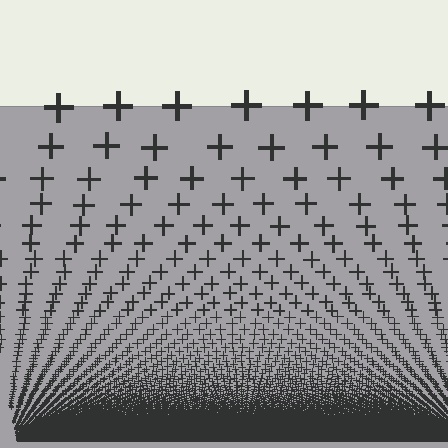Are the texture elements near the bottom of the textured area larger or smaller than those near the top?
Smaller. The gradient is inverted — elements near the bottom are smaller and denser.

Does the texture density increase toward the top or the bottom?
Density increases toward the bottom.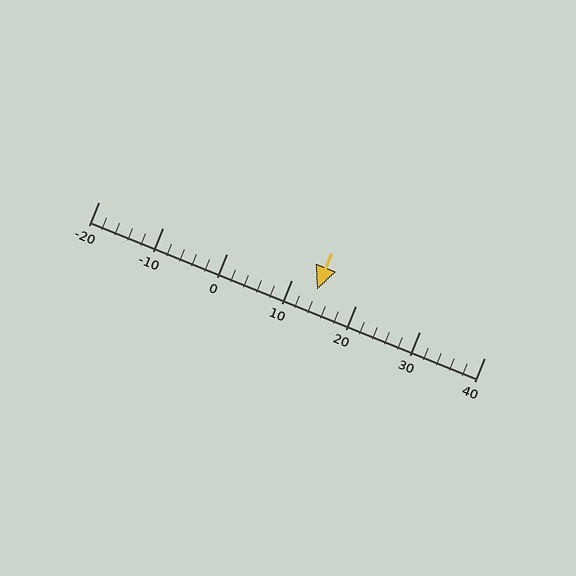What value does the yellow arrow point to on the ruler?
The yellow arrow points to approximately 14.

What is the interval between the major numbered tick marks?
The major tick marks are spaced 10 units apart.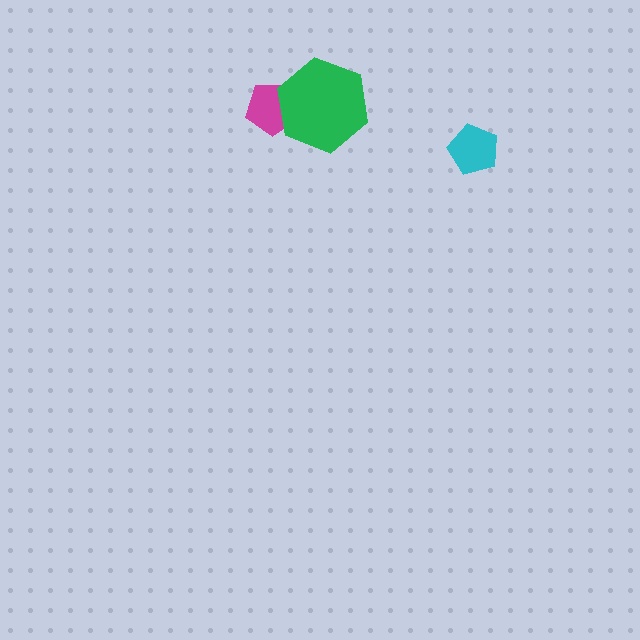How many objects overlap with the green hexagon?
1 object overlaps with the green hexagon.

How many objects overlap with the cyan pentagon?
0 objects overlap with the cyan pentagon.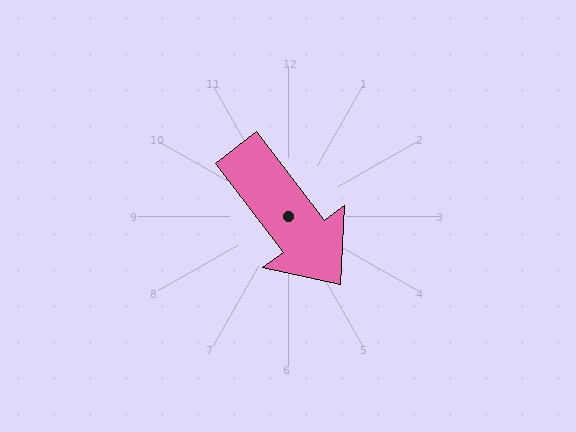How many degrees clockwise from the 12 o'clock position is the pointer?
Approximately 143 degrees.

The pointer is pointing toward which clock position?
Roughly 5 o'clock.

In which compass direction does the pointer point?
Southeast.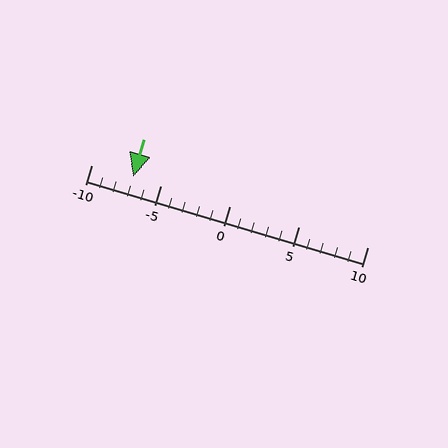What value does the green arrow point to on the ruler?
The green arrow points to approximately -7.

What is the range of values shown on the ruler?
The ruler shows values from -10 to 10.